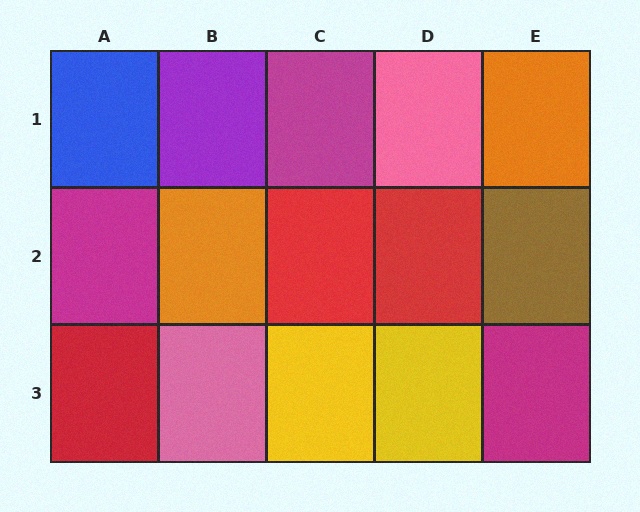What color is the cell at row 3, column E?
Magenta.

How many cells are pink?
2 cells are pink.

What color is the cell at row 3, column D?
Yellow.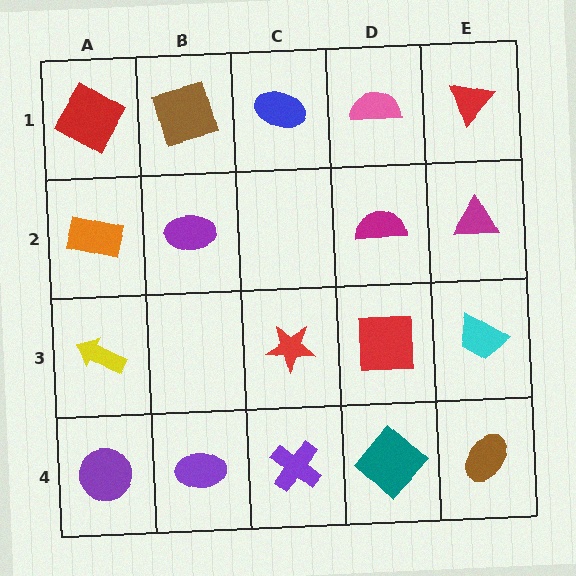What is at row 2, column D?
A magenta semicircle.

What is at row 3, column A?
A yellow arrow.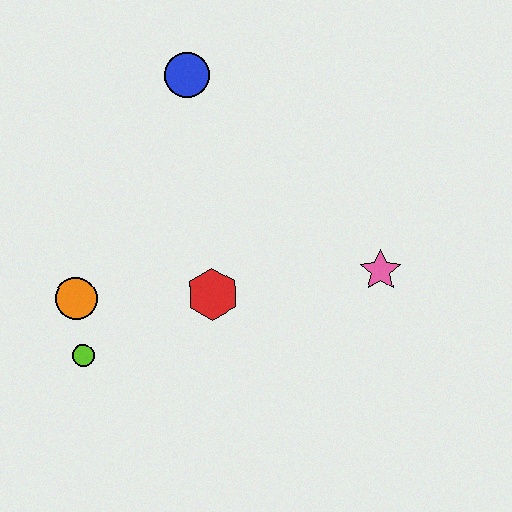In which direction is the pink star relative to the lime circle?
The pink star is to the right of the lime circle.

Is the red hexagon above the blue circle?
No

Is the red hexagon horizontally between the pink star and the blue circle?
Yes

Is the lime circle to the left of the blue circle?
Yes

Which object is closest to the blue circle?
The red hexagon is closest to the blue circle.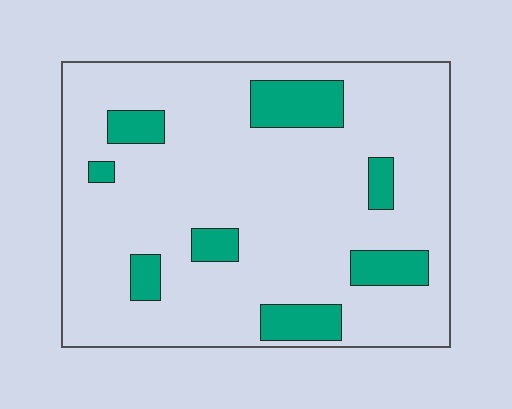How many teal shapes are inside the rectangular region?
8.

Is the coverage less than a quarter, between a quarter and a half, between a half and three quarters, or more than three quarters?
Less than a quarter.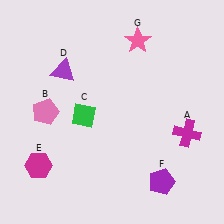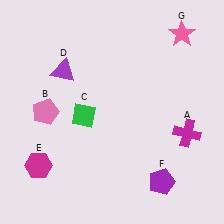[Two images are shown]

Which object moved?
The pink star (G) moved right.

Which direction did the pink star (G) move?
The pink star (G) moved right.